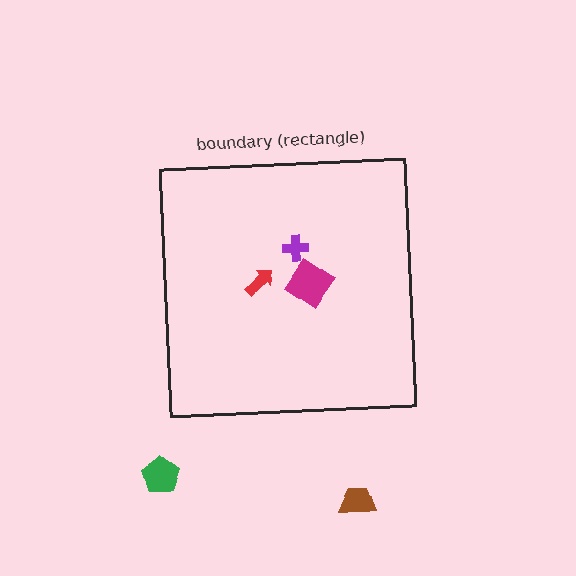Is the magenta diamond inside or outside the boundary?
Inside.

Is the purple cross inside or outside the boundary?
Inside.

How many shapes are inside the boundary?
3 inside, 2 outside.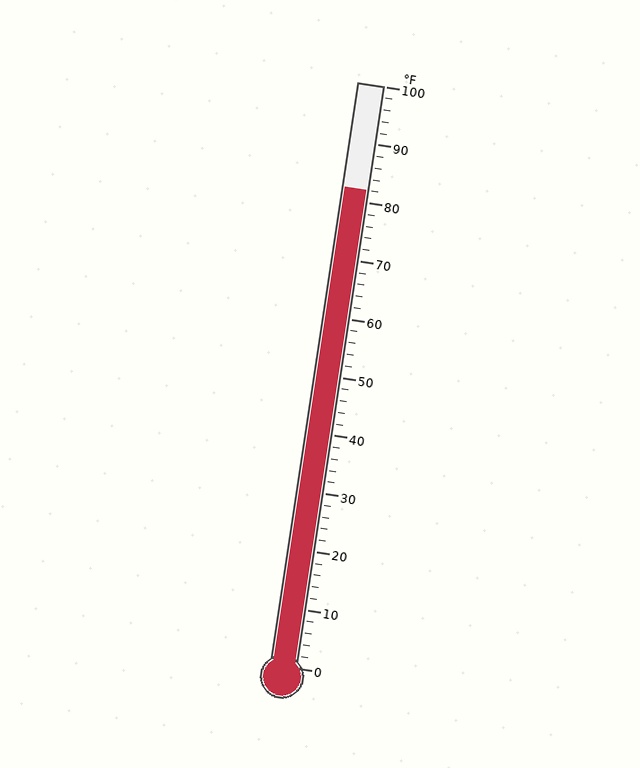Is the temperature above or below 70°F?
The temperature is above 70°F.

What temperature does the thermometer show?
The thermometer shows approximately 82°F.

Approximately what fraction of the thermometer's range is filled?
The thermometer is filled to approximately 80% of its range.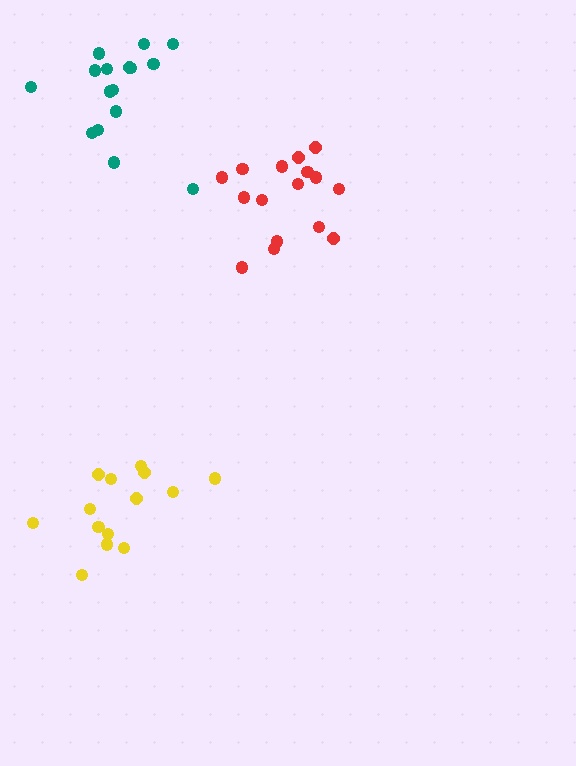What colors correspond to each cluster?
The clusters are colored: teal, red, yellow.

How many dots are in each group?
Group 1: 16 dots, Group 2: 16 dots, Group 3: 14 dots (46 total).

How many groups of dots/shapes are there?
There are 3 groups.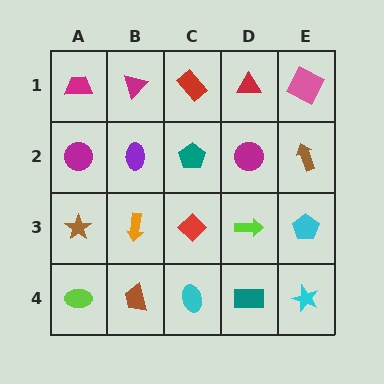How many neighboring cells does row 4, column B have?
3.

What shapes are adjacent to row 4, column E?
A cyan pentagon (row 3, column E), a teal rectangle (row 4, column D).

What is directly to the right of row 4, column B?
A cyan ellipse.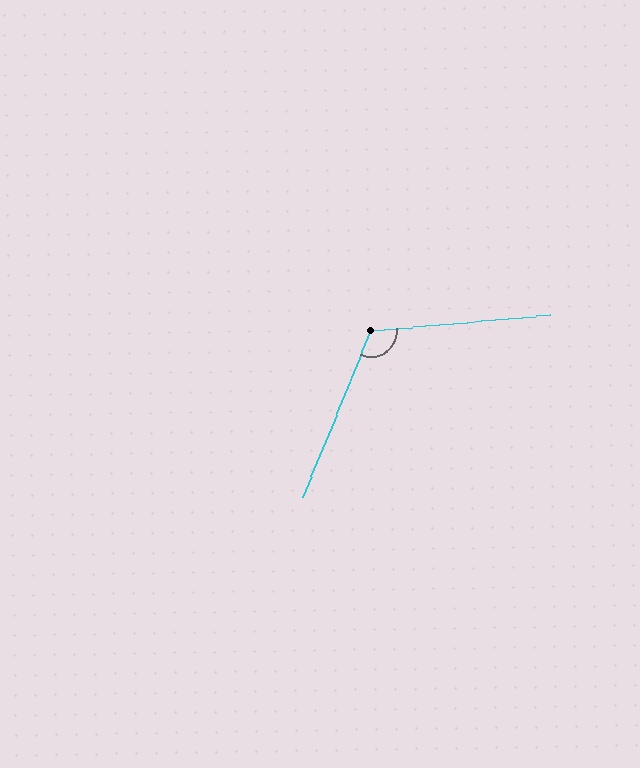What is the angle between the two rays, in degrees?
Approximately 117 degrees.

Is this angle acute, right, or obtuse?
It is obtuse.